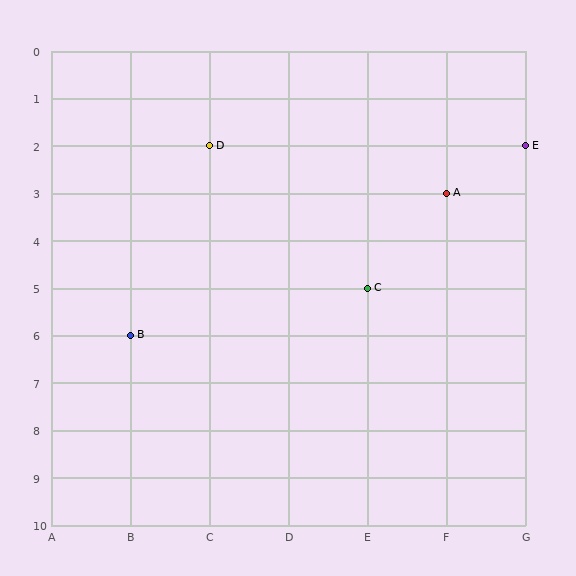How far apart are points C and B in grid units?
Points C and B are 3 columns and 1 row apart (about 3.2 grid units diagonally).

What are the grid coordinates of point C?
Point C is at grid coordinates (E, 5).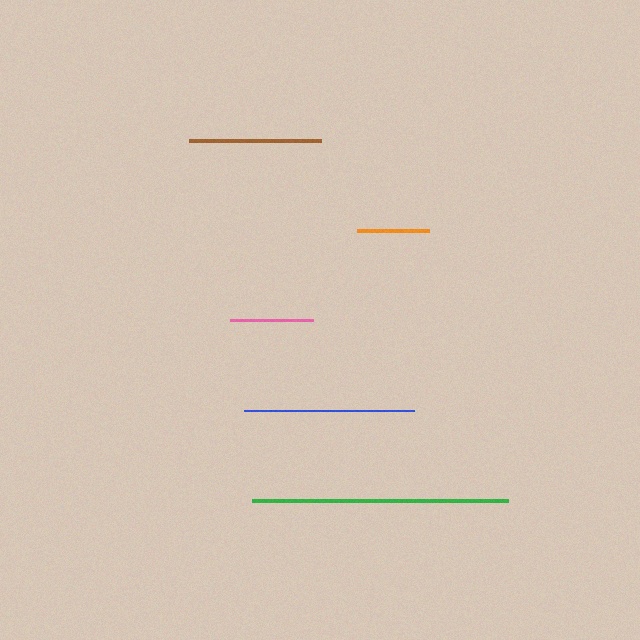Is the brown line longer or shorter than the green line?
The green line is longer than the brown line.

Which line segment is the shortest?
The orange line is the shortest at approximately 72 pixels.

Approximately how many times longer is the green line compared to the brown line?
The green line is approximately 1.9 times the length of the brown line.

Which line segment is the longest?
The green line is the longest at approximately 256 pixels.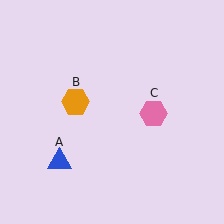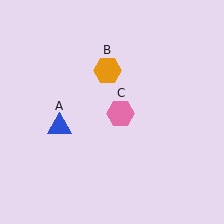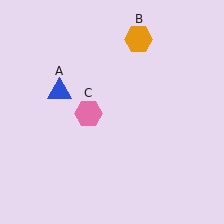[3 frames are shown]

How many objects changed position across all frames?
3 objects changed position: blue triangle (object A), orange hexagon (object B), pink hexagon (object C).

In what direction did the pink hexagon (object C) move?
The pink hexagon (object C) moved left.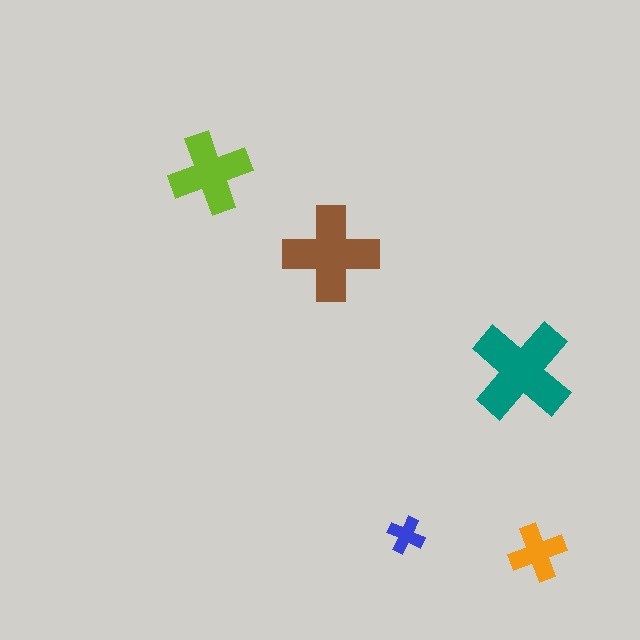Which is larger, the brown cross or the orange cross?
The brown one.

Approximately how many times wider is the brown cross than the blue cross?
About 2.5 times wider.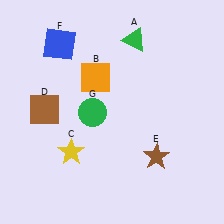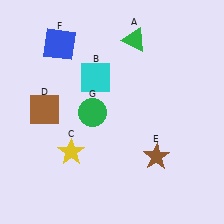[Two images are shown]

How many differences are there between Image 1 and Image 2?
There is 1 difference between the two images.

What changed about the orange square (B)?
In Image 1, B is orange. In Image 2, it changed to cyan.